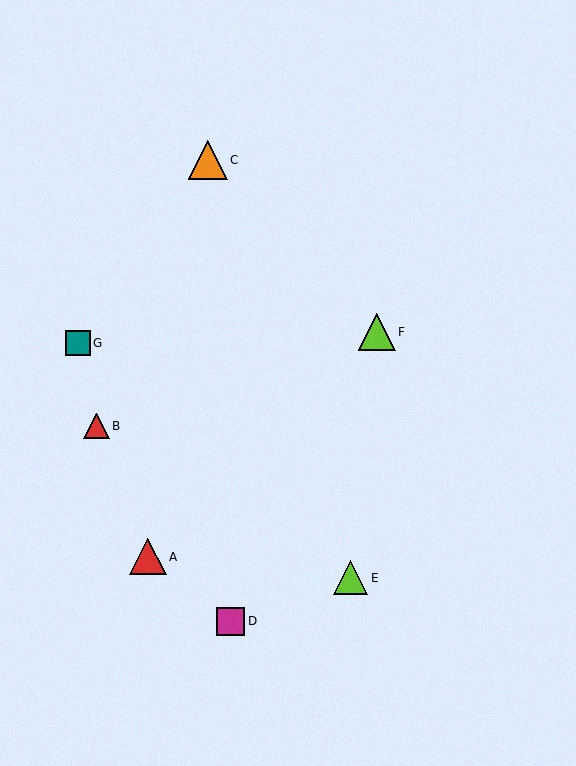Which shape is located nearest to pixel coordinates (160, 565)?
The red triangle (labeled A) at (148, 557) is nearest to that location.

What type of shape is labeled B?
Shape B is a red triangle.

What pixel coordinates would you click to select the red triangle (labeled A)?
Click at (148, 557) to select the red triangle A.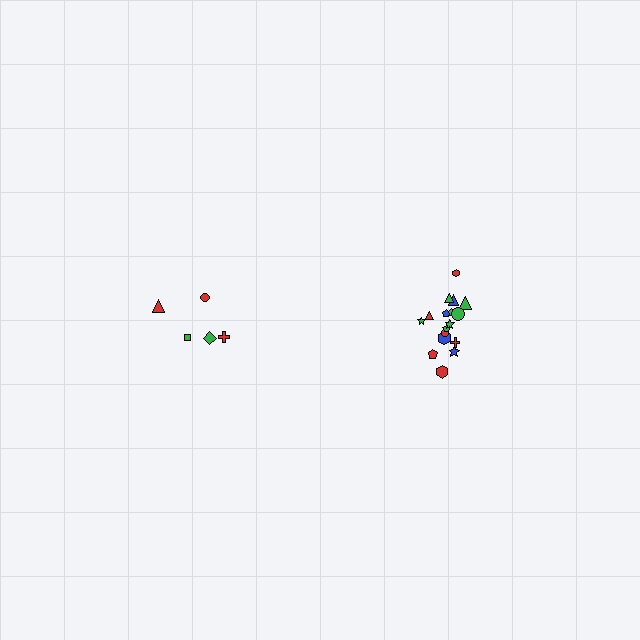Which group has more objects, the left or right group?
The right group.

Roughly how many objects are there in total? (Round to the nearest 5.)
Roughly 25 objects in total.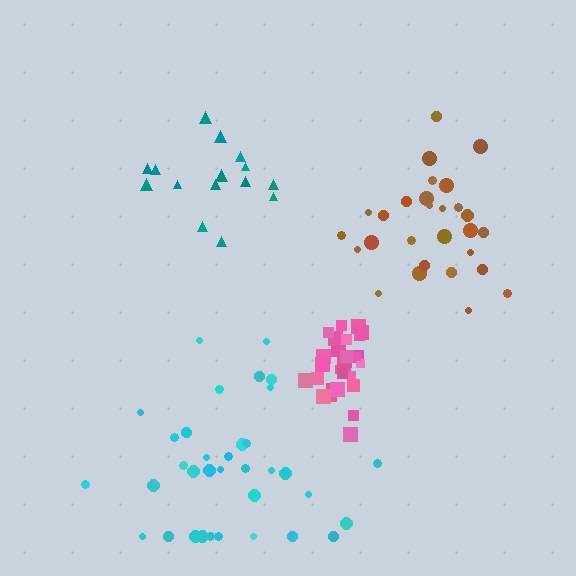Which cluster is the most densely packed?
Pink.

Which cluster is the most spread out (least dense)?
Cyan.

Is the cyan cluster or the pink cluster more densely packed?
Pink.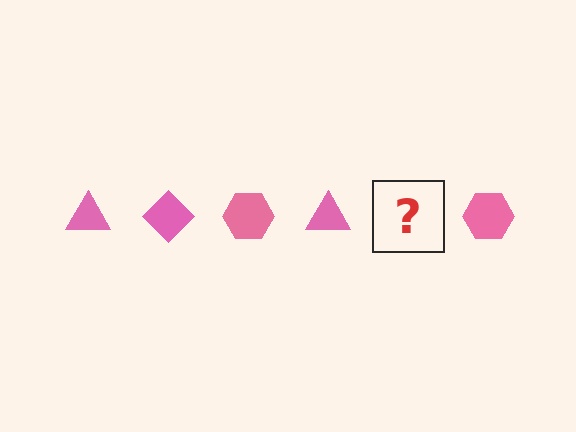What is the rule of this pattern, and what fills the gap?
The rule is that the pattern cycles through triangle, diamond, hexagon shapes in pink. The gap should be filled with a pink diamond.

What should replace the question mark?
The question mark should be replaced with a pink diamond.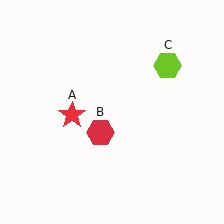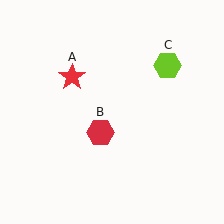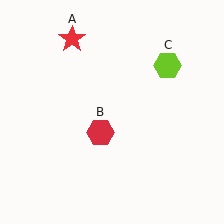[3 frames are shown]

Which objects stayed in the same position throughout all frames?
Red hexagon (object B) and lime hexagon (object C) remained stationary.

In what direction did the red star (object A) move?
The red star (object A) moved up.